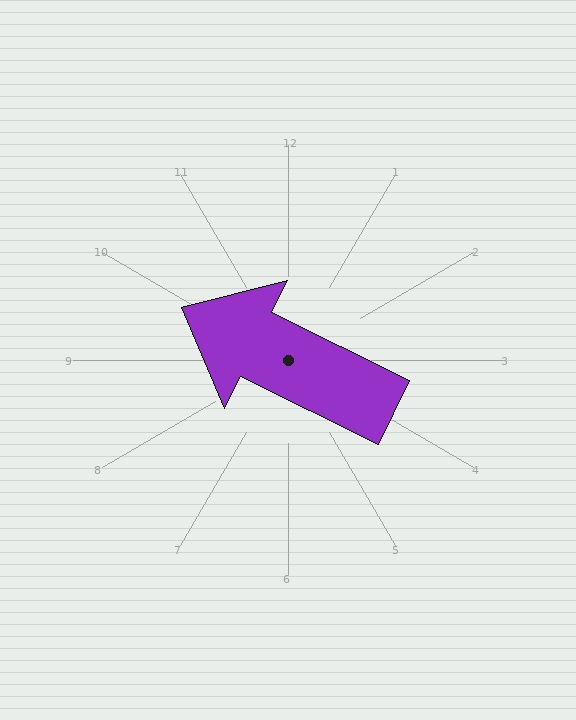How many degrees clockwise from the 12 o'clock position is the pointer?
Approximately 296 degrees.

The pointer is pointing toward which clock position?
Roughly 10 o'clock.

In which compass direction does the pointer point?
Northwest.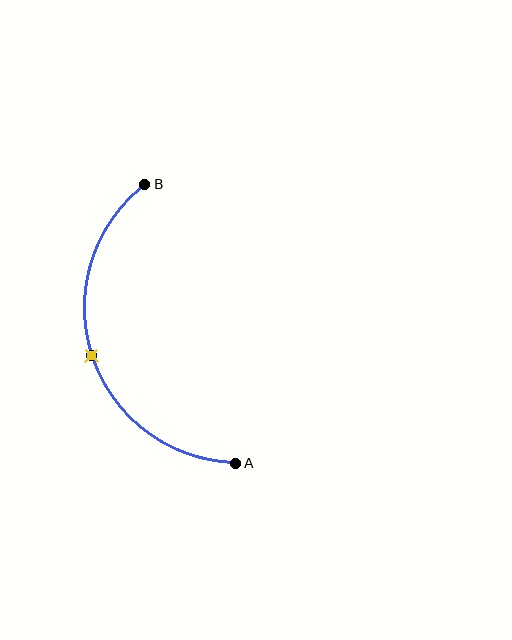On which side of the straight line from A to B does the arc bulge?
The arc bulges to the left of the straight line connecting A and B.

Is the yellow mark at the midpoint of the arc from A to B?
Yes. The yellow mark lies on the arc at equal arc-length from both A and B — it is the arc midpoint.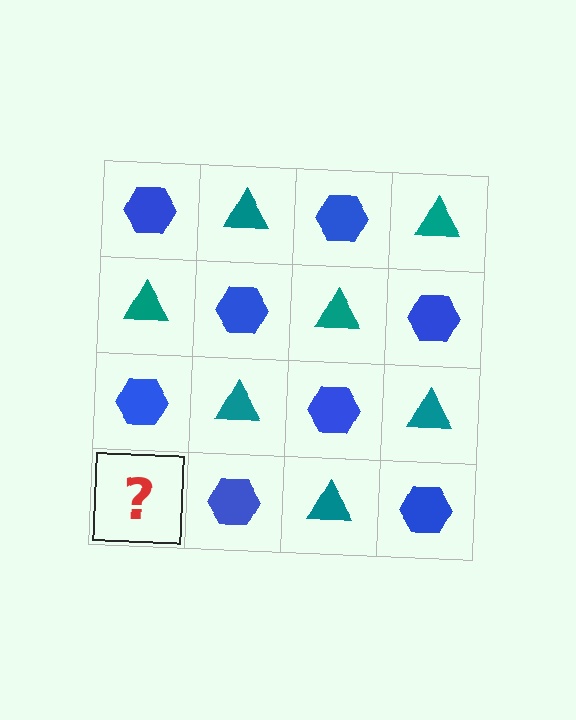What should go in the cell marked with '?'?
The missing cell should contain a teal triangle.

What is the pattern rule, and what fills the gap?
The rule is that it alternates blue hexagon and teal triangle in a checkerboard pattern. The gap should be filled with a teal triangle.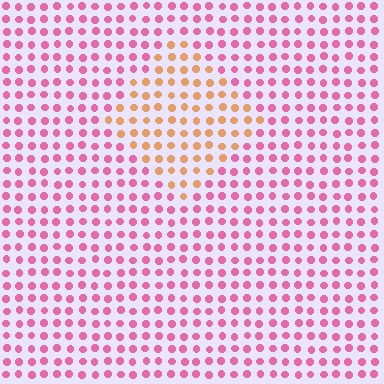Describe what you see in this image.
The image is filled with small pink elements in a uniform arrangement. A diamond-shaped region is visible where the elements are tinted to a slightly different hue, forming a subtle color boundary.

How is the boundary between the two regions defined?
The boundary is defined purely by a slight shift in hue (about 57 degrees). Spacing, size, and orientation are identical on both sides.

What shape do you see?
I see a diamond.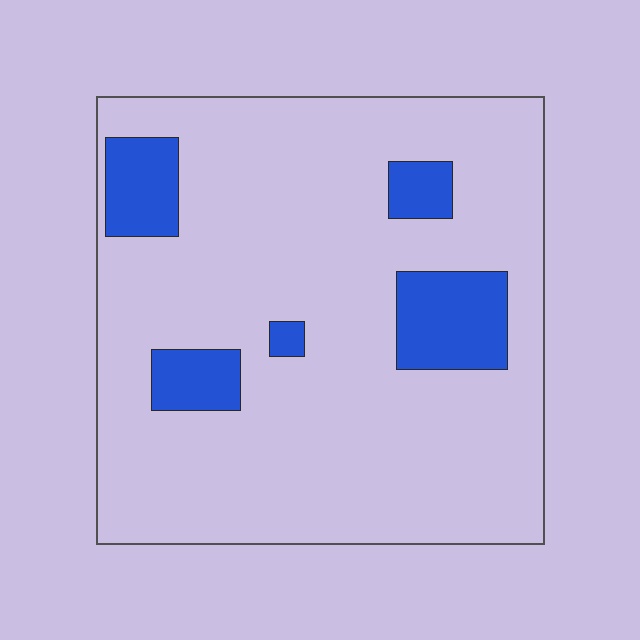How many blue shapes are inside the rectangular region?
5.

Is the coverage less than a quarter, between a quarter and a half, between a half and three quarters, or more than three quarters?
Less than a quarter.